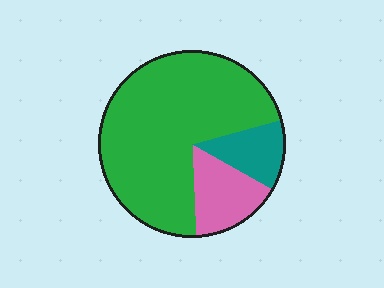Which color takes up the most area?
Green, at roughly 70%.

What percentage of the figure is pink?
Pink covers 16% of the figure.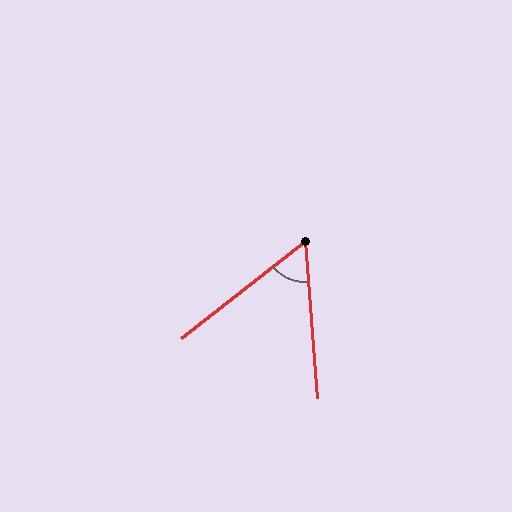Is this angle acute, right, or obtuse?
It is acute.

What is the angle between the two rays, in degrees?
Approximately 56 degrees.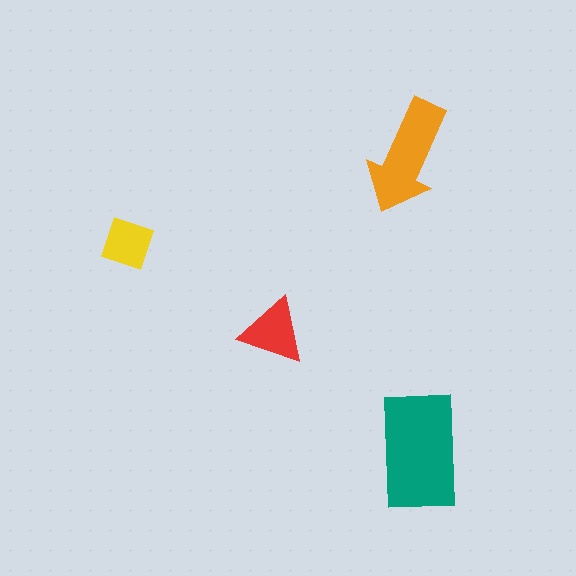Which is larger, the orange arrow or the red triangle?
The orange arrow.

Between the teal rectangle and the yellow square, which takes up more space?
The teal rectangle.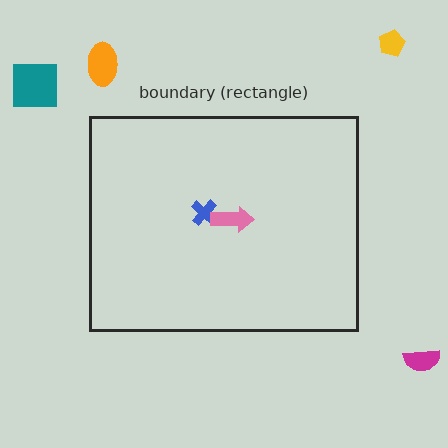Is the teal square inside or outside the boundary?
Outside.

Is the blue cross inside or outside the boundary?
Inside.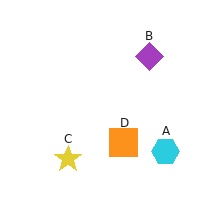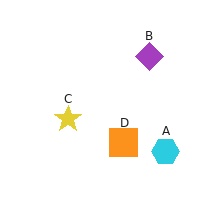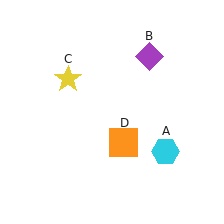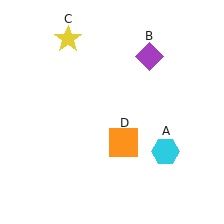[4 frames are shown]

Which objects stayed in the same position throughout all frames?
Cyan hexagon (object A) and purple diamond (object B) and orange square (object D) remained stationary.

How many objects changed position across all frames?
1 object changed position: yellow star (object C).